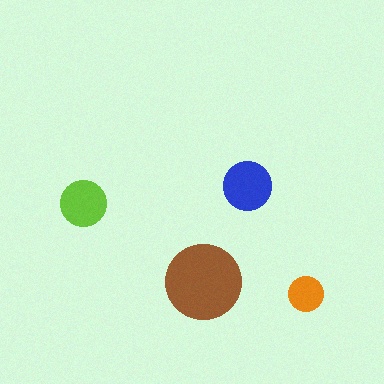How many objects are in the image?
There are 4 objects in the image.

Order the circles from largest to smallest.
the brown one, the blue one, the lime one, the orange one.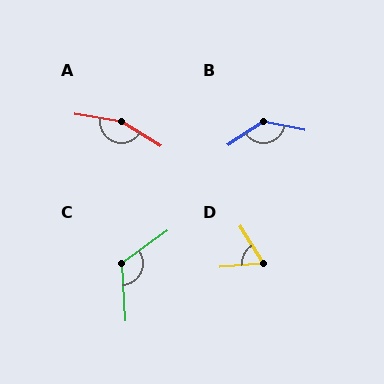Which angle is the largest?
A, at approximately 158 degrees.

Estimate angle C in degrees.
Approximately 122 degrees.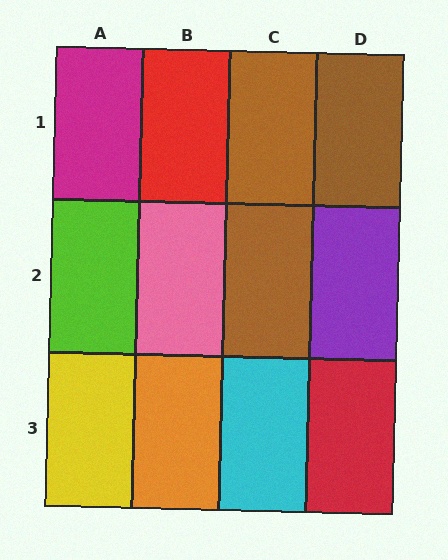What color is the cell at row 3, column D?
Red.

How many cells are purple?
1 cell is purple.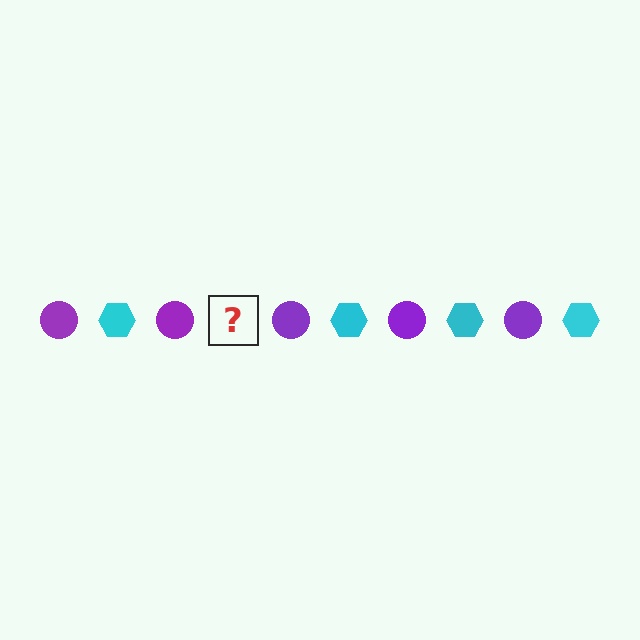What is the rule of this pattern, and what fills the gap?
The rule is that the pattern alternates between purple circle and cyan hexagon. The gap should be filled with a cyan hexagon.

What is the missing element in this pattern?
The missing element is a cyan hexagon.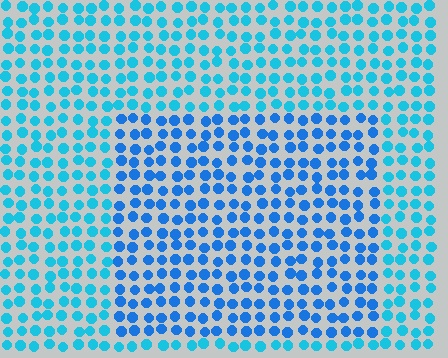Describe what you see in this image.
The image is filled with small cyan elements in a uniform arrangement. A rectangle-shaped region is visible where the elements are tinted to a slightly different hue, forming a subtle color boundary.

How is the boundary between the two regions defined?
The boundary is defined purely by a slight shift in hue (about 24 degrees). Spacing, size, and orientation are identical on both sides.